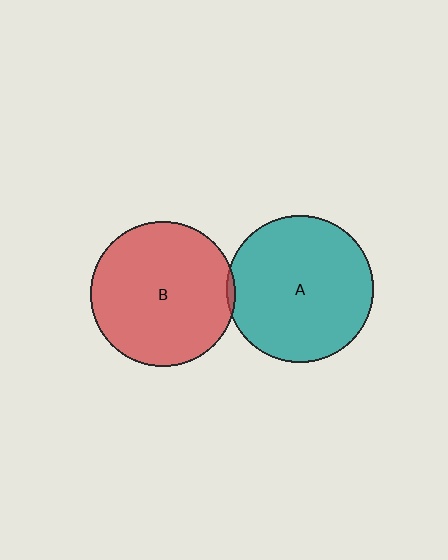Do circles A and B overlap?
Yes.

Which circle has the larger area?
Circle A (teal).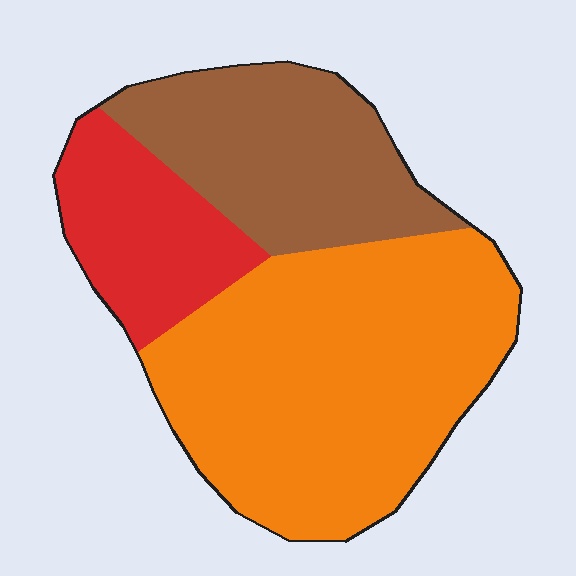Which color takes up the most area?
Orange, at roughly 55%.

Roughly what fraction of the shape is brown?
Brown takes up about one quarter (1/4) of the shape.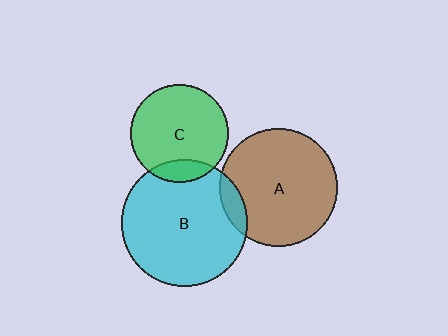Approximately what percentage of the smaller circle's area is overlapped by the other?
Approximately 15%.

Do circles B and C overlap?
Yes.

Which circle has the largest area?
Circle B (cyan).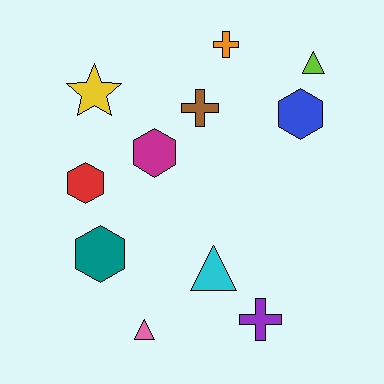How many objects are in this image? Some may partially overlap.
There are 11 objects.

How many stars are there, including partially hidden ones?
There is 1 star.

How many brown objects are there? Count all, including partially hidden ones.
There is 1 brown object.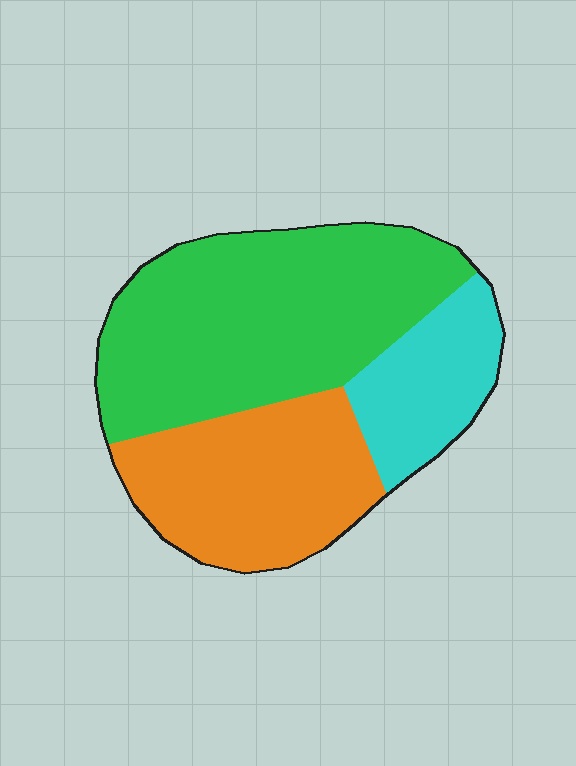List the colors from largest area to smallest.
From largest to smallest: green, orange, cyan.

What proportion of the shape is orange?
Orange covers around 30% of the shape.